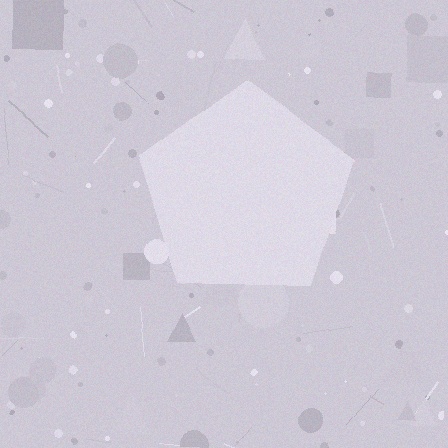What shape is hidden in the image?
A pentagon is hidden in the image.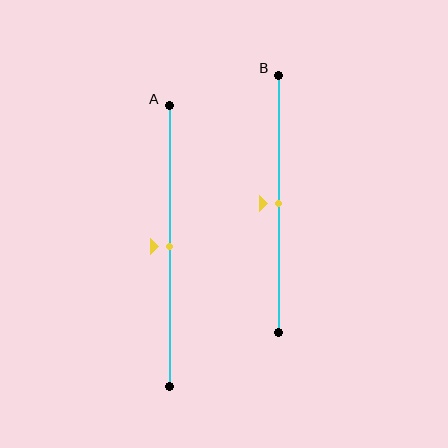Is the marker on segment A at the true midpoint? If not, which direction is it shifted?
Yes, the marker on segment A is at the true midpoint.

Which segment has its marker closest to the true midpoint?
Segment A has its marker closest to the true midpoint.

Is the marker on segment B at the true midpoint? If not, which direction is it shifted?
Yes, the marker on segment B is at the true midpoint.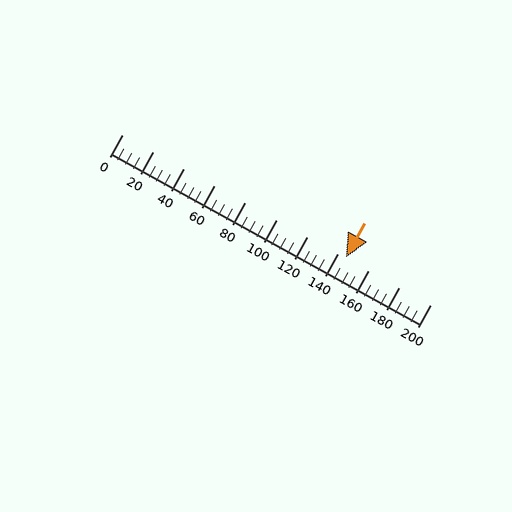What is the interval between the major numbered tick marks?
The major tick marks are spaced 20 units apart.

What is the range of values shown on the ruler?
The ruler shows values from 0 to 200.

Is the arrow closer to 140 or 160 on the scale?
The arrow is closer to 140.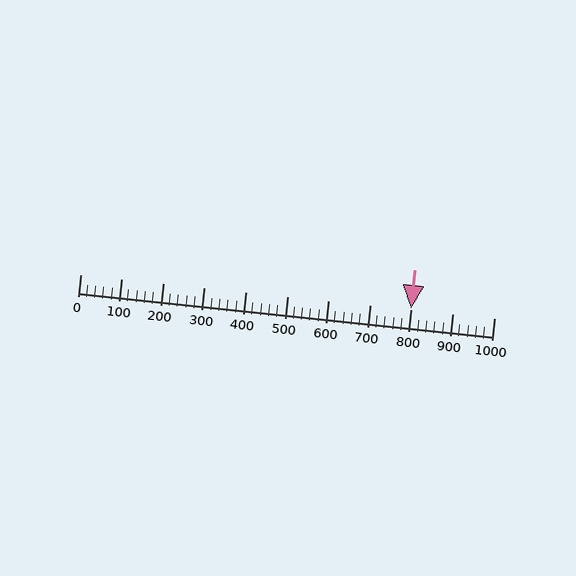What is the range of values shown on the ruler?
The ruler shows values from 0 to 1000.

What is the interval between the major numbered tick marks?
The major tick marks are spaced 100 units apart.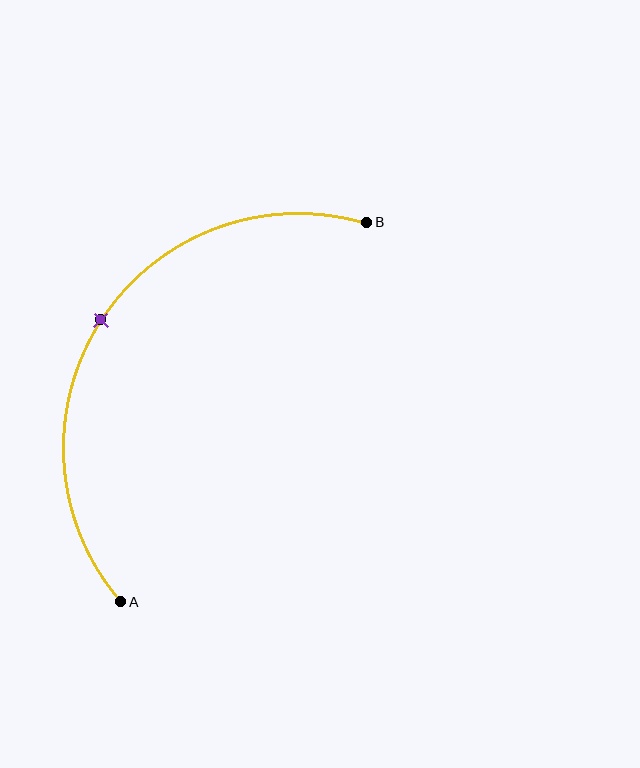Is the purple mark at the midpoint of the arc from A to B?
Yes. The purple mark lies on the arc at equal arc-length from both A and B — it is the arc midpoint.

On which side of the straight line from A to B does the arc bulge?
The arc bulges to the left of the straight line connecting A and B.